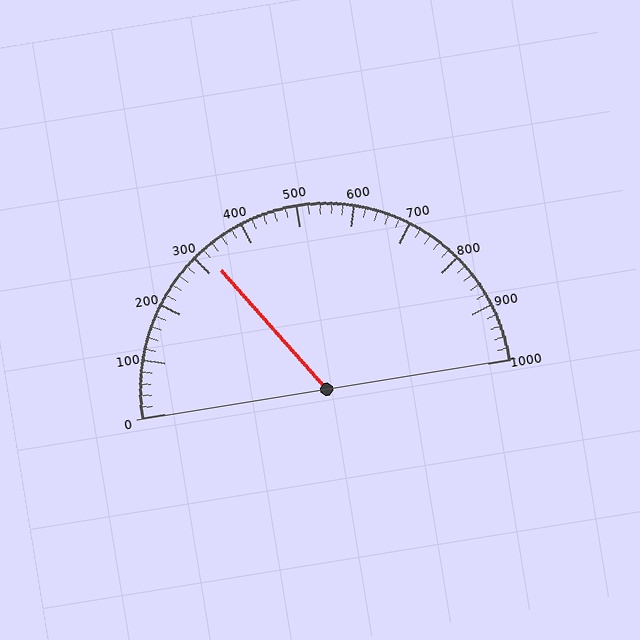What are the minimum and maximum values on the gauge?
The gauge ranges from 0 to 1000.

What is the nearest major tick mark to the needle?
The nearest major tick mark is 300.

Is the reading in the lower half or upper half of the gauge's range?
The reading is in the lower half of the range (0 to 1000).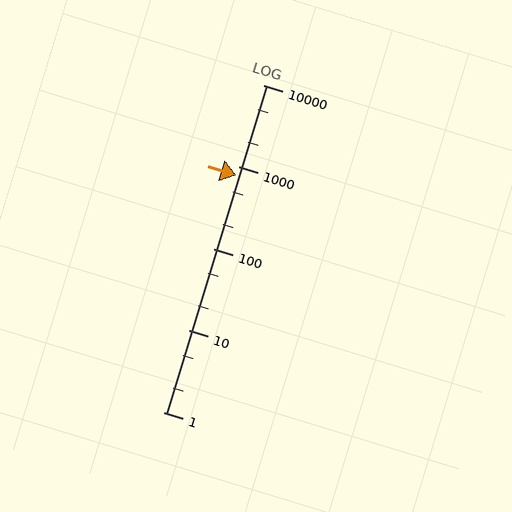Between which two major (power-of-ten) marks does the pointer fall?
The pointer is between 100 and 1000.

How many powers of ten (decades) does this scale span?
The scale spans 4 decades, from 1 to 10000.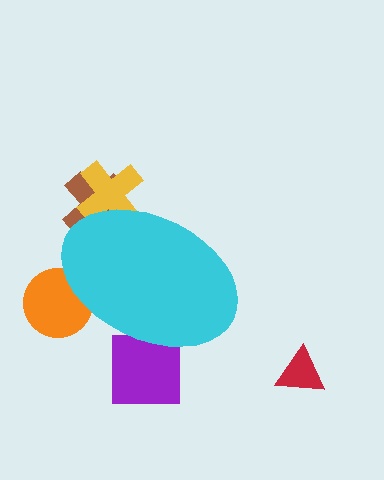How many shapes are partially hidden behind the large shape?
4 shapes are partially hidden.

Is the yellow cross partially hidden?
Yes, the yellow cross is partially hidden behind the cyan ellipse.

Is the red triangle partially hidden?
No, the red triangle is fully visible.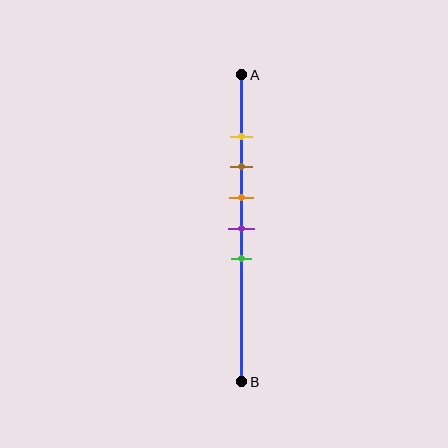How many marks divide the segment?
There are 5 marks dividing the segment.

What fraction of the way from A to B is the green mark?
The green mark is approximately 60% (0.6) of the way from A to B.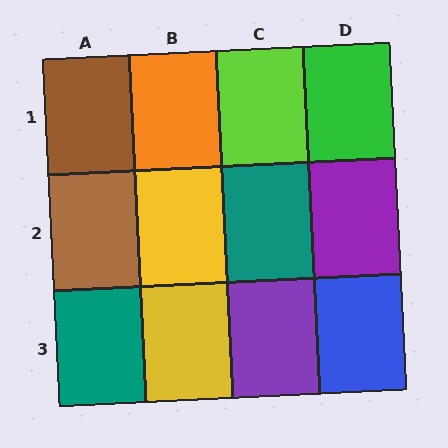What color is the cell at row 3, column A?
Teal.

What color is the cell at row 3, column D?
Blue.